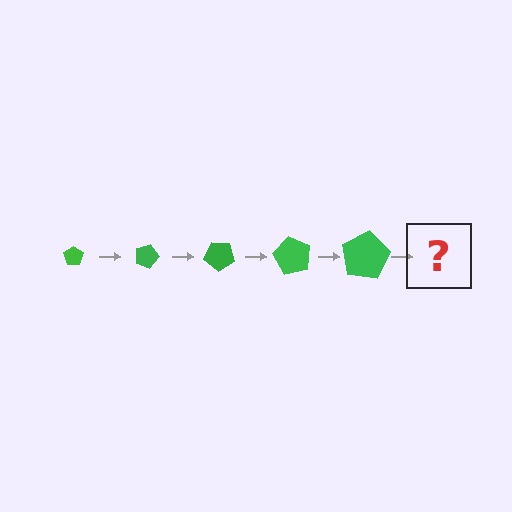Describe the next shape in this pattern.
It should be a pentagon, larger than the previous one and rotated 100 degrees from the start.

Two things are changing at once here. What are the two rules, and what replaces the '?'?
The two rules are that the pentagon grows larger each step and it rotates 20 degrees each step. The '?' should be a pentagon, larger than the previous one and rotated 100 degrees from the start.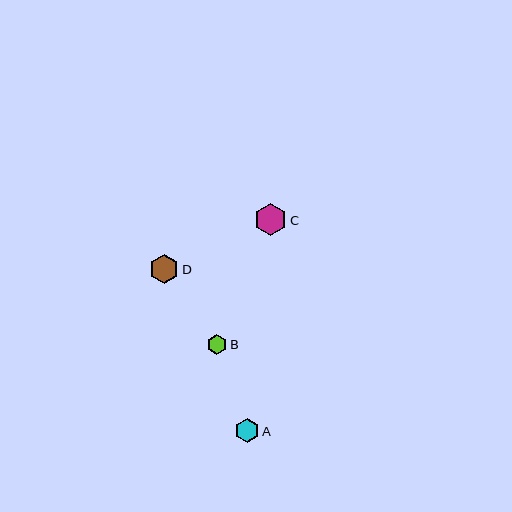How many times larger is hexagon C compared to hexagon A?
Hexagon C is approximately 1.4 times the size of hexagon A.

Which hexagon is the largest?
Hexagon C is the largest with a size of approximately 32 pixels.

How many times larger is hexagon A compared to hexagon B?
Hexagon A is approximately 1.2 times the size of hexagon B.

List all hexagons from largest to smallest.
From largest to smallest: C, D, A, B.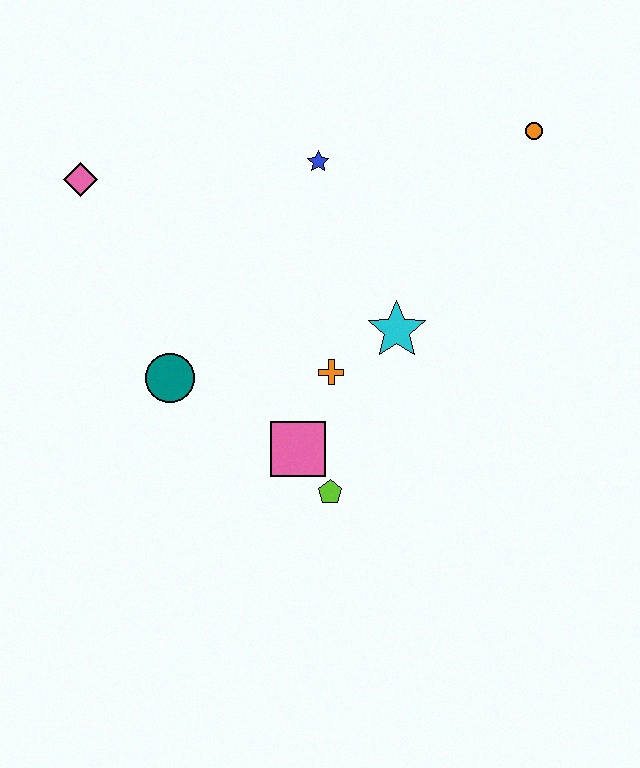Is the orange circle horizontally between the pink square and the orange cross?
No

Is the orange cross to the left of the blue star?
No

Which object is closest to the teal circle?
The pink square is closest to the teal circle.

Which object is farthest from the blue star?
The lime pentagon is farthest from the blue star.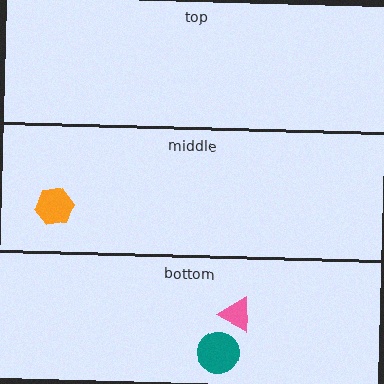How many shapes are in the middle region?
1.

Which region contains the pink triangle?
The bottom region.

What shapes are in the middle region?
The orange hexagon.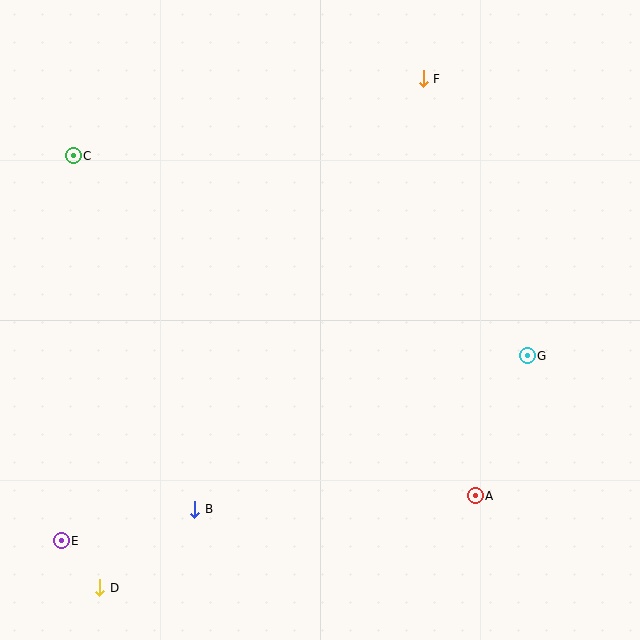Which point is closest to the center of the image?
Point G at (527, 356) is closest to the center.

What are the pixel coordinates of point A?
Point A is at (475, 496).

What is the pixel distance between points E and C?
The distance between E and C is 385 pixels.